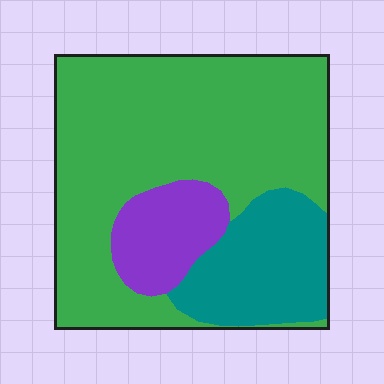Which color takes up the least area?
Purple, at roughly 15%.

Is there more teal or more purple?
Teal.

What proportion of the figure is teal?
Teal covers about 20% of the figure.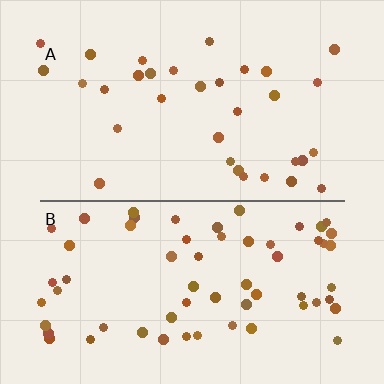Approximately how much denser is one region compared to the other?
Approximately 1.9× — region B over region A.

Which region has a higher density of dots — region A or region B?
B (the bottom).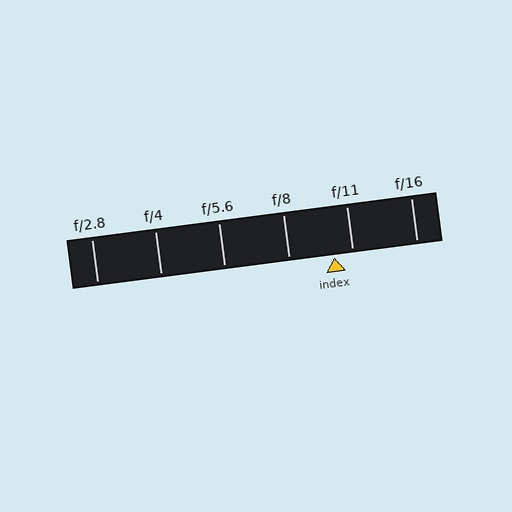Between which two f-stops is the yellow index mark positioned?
The index mark is between f/8 and f/11.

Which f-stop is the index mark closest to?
The index mark is closest to f/11.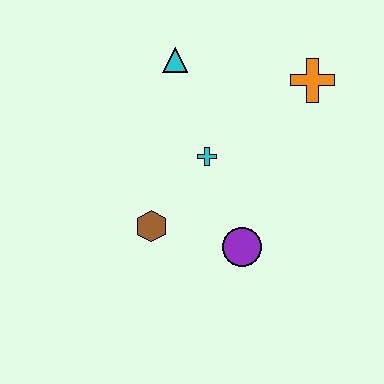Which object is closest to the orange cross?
The cyan cross is closest to the orange cross.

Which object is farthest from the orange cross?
The brown hexagon is farthest from the orange cross.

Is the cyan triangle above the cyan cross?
Yes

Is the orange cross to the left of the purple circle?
No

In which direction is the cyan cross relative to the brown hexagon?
The cyan cross is above the brown hexagon.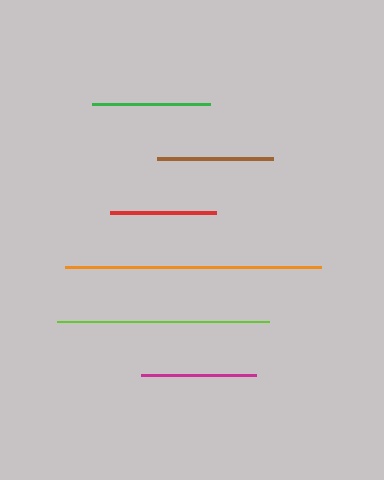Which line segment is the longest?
The orange line is the longest at approximately 255 pixels.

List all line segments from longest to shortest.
From longest to shortest: orange, lime, green, brown, magenta, red.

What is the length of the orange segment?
The orange segment is approximately 255 pixels long.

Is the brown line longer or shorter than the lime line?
The lime line is longer than the brown line.